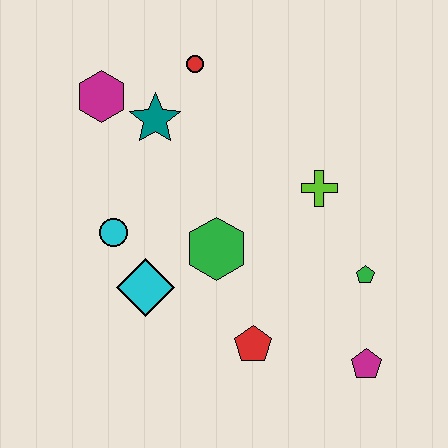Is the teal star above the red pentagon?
Yes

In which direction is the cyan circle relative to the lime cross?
The cyan circle is to the left of the lime cross.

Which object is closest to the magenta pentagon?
The green pentagon is closest to the magenta pentagon.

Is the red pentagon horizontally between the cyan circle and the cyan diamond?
No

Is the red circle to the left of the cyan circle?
No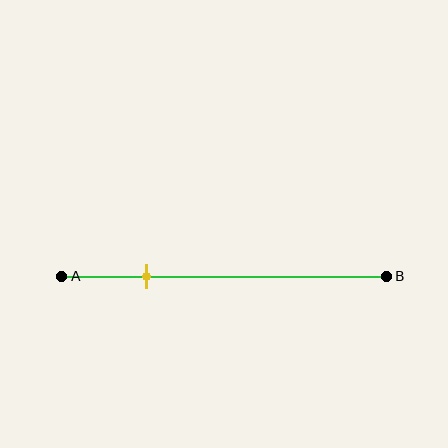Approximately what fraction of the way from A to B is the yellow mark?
The yellow mark is approximately 25% of the way from A to B.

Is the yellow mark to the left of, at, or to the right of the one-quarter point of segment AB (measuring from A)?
The yellow mark is approximately at the one-quarter point of segment AB.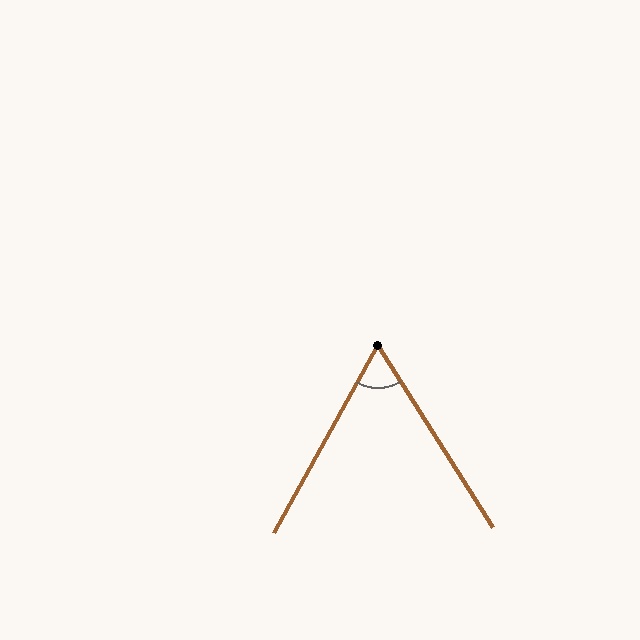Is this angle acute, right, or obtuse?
It is acute.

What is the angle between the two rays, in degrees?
Approximately 61 degrees.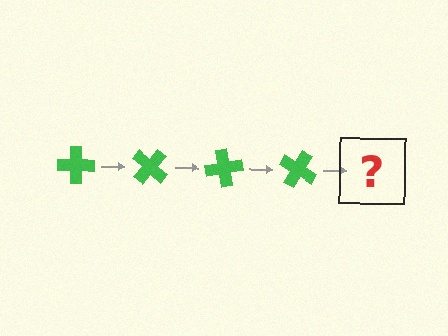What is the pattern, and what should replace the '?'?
The pattern is that the cross rotates 40 degrees each step. The '?' should be a green cross rotated 160 degrees.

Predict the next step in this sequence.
The next step is a green cross rotated 160 degrees.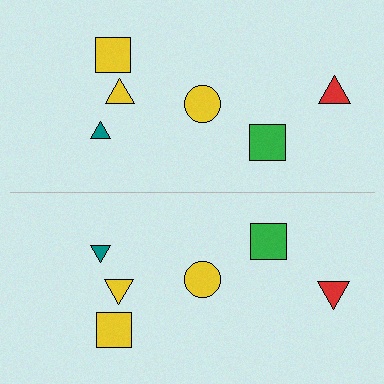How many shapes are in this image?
There are 12 shapes in this image.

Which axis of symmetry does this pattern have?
The pattern has a horizontal axis of symmetry running through the center of the image.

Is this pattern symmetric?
Yes, this pattern has bilateral (reflection) symmetry.